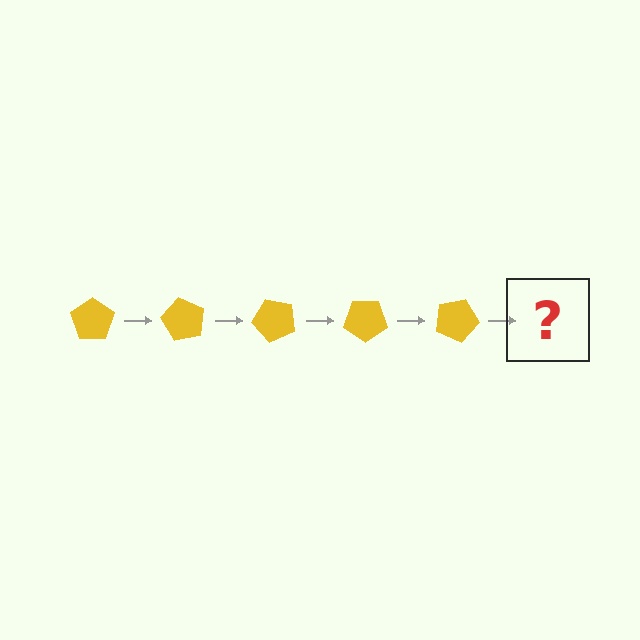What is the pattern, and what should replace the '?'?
The pattern is that the pentagon rotates 60 degrees each step. The '?' should be a yellow pentagon rotated 300 degrees.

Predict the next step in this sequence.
The next step is a yellow pentagon rotated 300 degrees.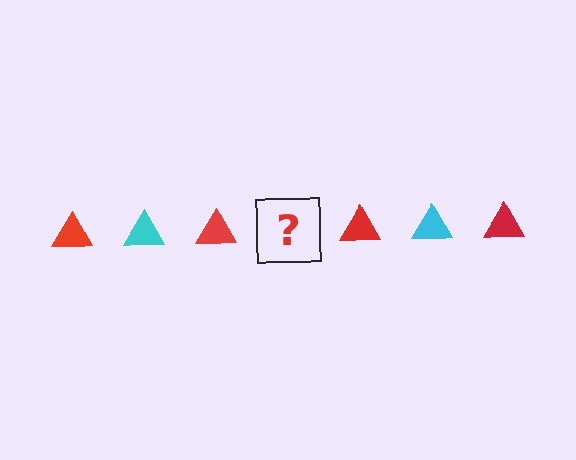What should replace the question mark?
The question mark should be replaced with a cyan triangle.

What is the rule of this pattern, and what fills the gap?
The rule is that the pattern cycles through red, cyan triangles. The gap should be filled with a cyan triangle.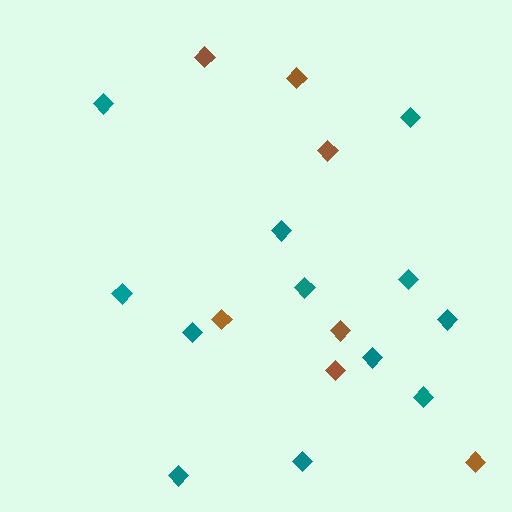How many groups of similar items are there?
There are 2 groups: one group of teal diamonds (12) and one group of brown diamonds (7).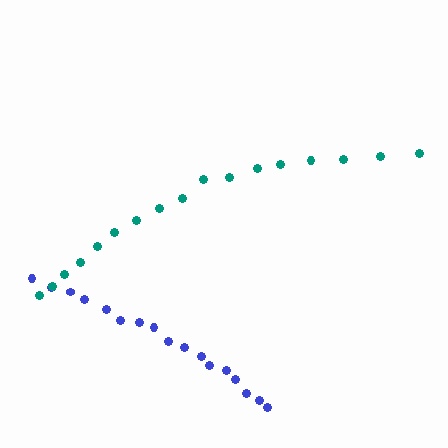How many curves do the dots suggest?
There are 2 distinct paths.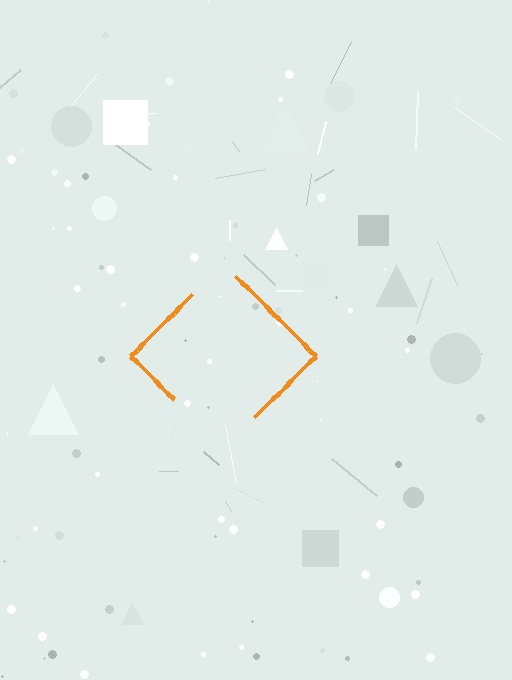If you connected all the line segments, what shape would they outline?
They would outline a diamond.